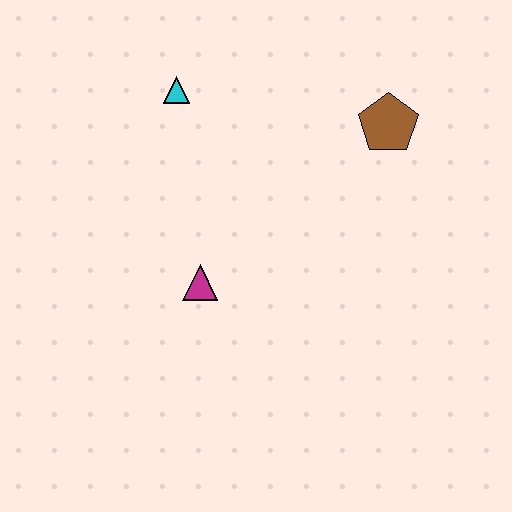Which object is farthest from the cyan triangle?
The brown pentagon is farthest from the cyan triangle.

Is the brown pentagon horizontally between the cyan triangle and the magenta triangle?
No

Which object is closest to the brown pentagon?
The cyan triangle is closest to the brown pentagon.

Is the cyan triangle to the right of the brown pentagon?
No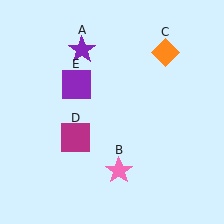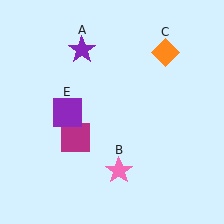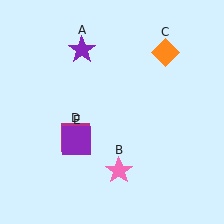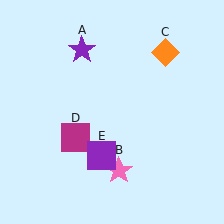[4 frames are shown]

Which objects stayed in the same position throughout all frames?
Purple star (object A) and pink star (object B) and orange diamond (object C) and magenta square (object D) remained stationary.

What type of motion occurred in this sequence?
The purple square (object E) rotated counterclockwise around the center of the scene.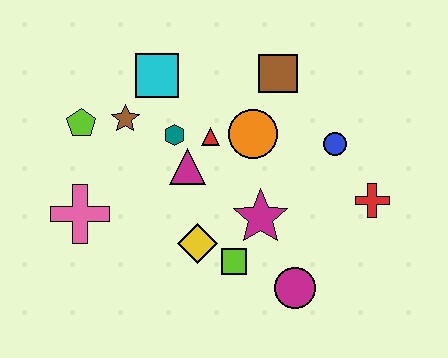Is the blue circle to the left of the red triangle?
No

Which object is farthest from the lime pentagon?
The red cross is farthest from the lime pentagon.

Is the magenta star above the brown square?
No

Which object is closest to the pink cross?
The lime pentagon is closest to the pink cross.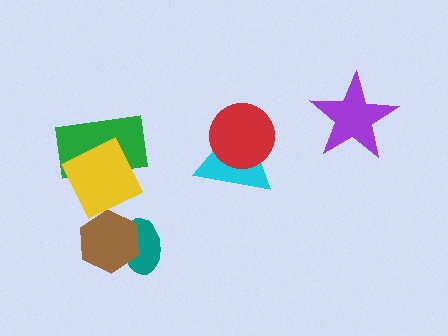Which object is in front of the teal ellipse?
The brown hexagon is in front of the teal ellipse.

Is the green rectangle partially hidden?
Yes, it is partially covered by another shape.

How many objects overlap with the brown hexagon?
1 object overlaps with the brown hexagon.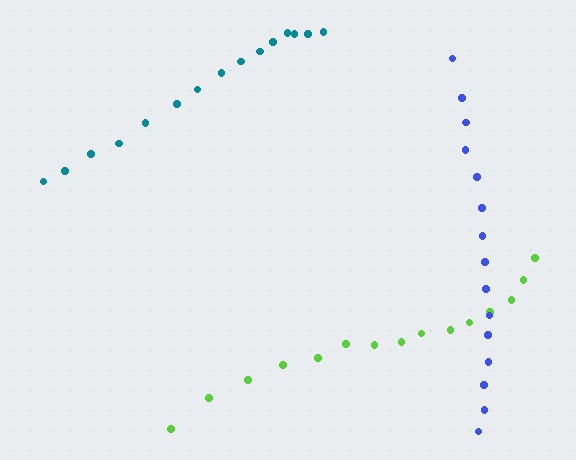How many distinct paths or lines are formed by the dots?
There are 3 distinct paths.